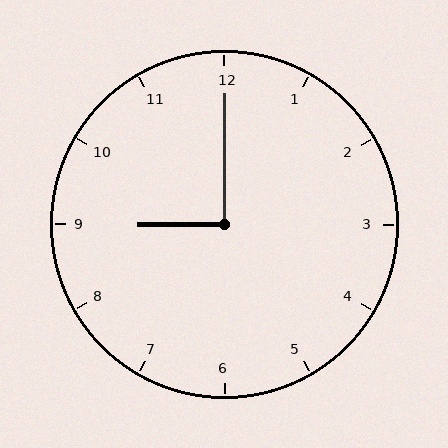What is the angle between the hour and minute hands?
Approximately 90 degrees.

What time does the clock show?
9:00.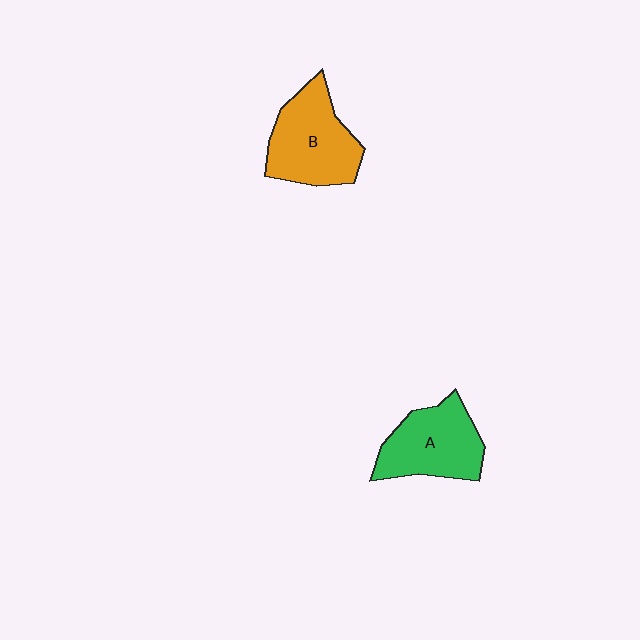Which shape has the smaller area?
Shape A (green).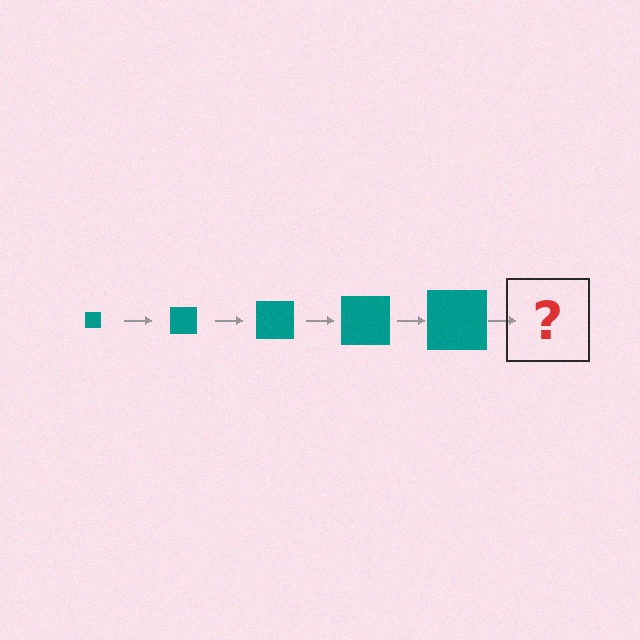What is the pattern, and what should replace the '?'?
The pattern is that the square gets progressively larger each step. The '?' should be a teal square, larger than the previous one.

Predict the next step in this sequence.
The next step is a teal square, larger than the previous one.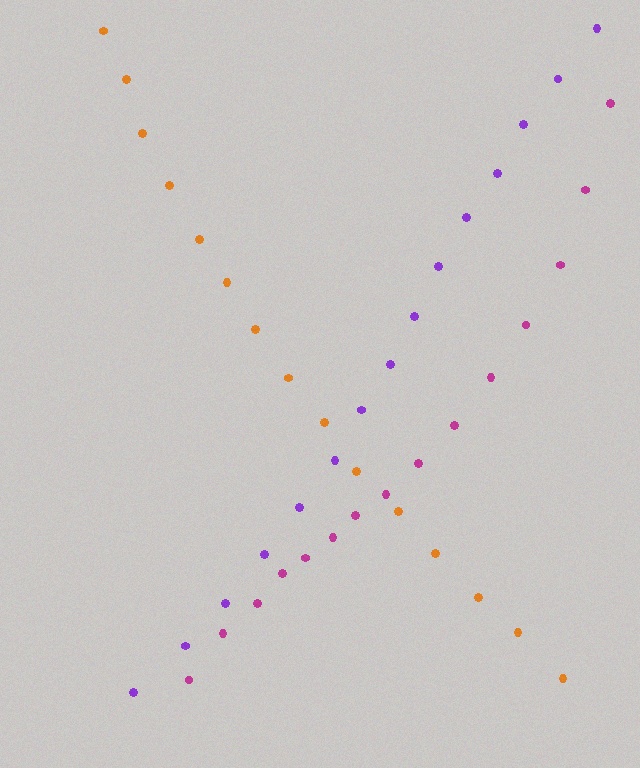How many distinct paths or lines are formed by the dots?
There are 3 distinct paths.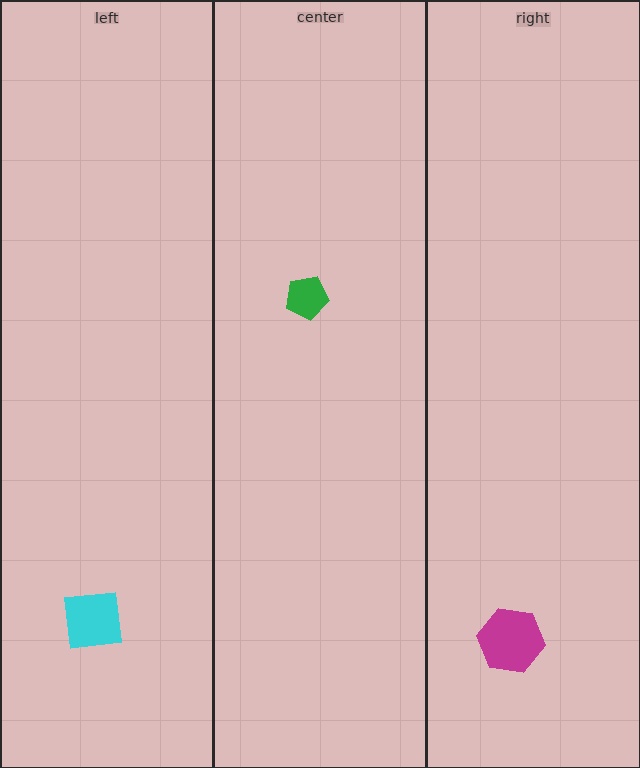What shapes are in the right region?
The magenta hexagon.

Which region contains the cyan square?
The left region.